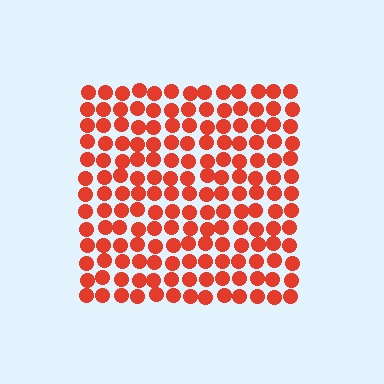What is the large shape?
The large shape is a square.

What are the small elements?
The small elements are circles.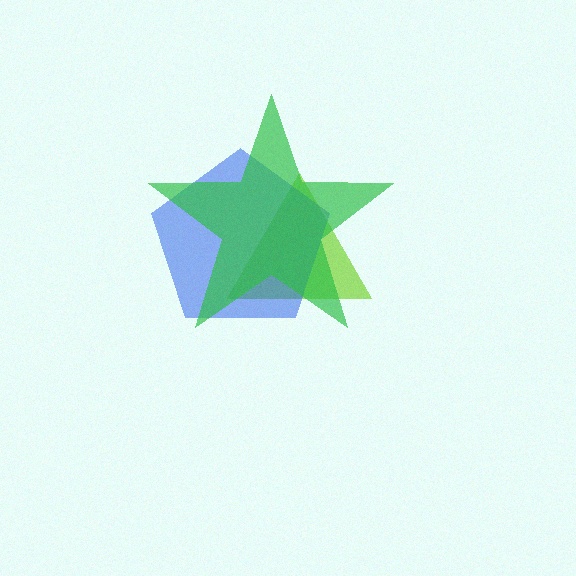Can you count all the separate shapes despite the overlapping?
Yes, there are 3 separate shapes.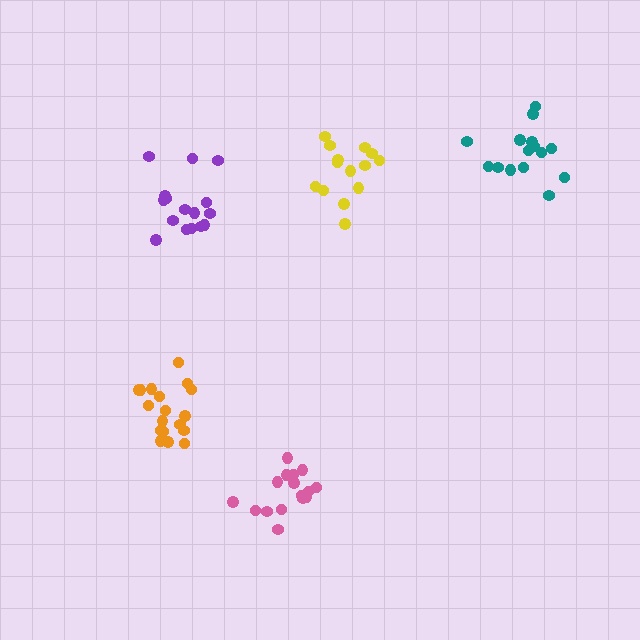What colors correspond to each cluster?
The clusters are colored: yellow, orange, purple, teal, pink.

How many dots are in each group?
Group 1: 14 dots, Group 2: 18 dots, Group 3: 16 dots, Group 4: 15 dots, Group 5: 16 dots (79 total).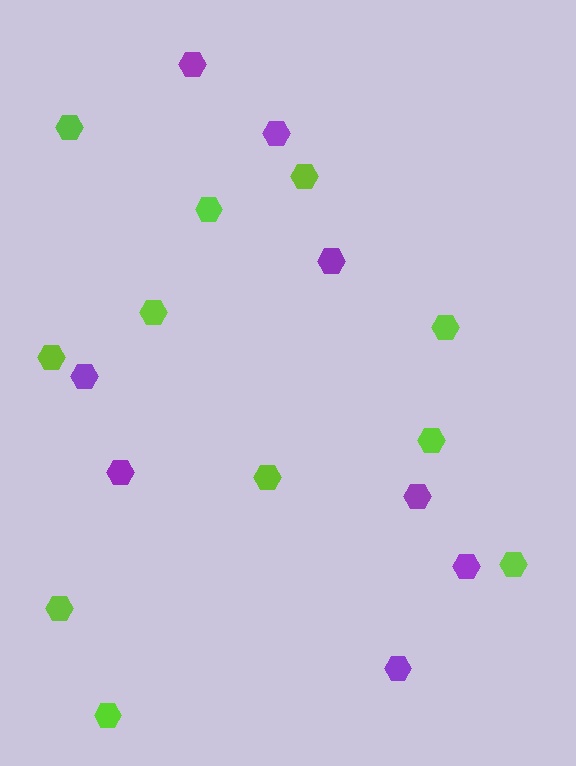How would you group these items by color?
There are 2 groups: one group of purple hexagons (8) and one group of lime hexagons (11).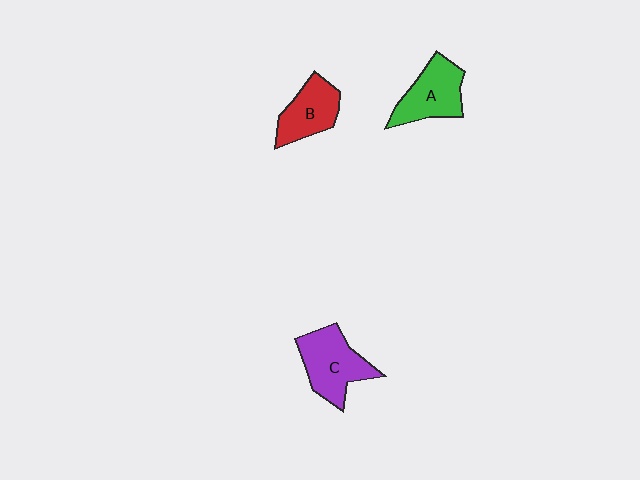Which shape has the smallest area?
Shape B (red).